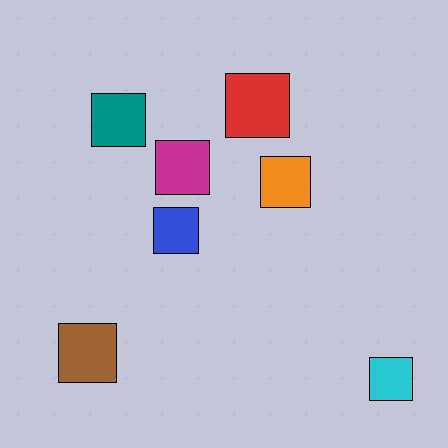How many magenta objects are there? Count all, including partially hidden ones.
There is 1 magenta object.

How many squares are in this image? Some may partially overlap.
There are 7 squares.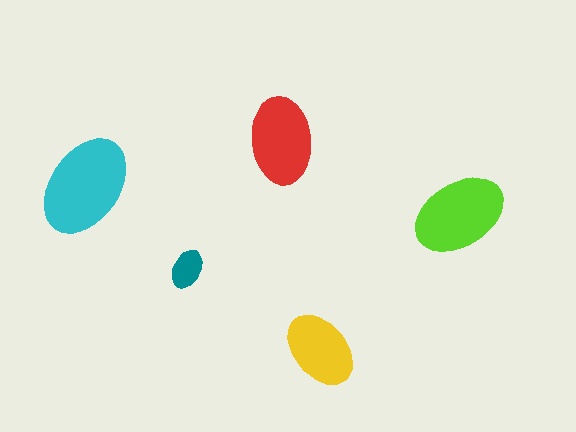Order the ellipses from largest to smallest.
the cyan one, the lime one, the red one, the yellow one, the teal one.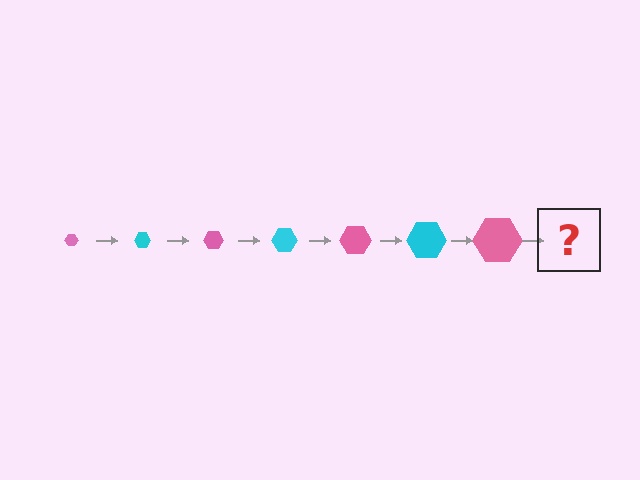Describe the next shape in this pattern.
It should be a cyan hexagon, larger than the previous one.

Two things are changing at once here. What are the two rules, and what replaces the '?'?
The two rules are that the hexagon grows larger each step and the color cycles through pink and cyan. The '?' should be a cyan hexagon, larger than the previous one.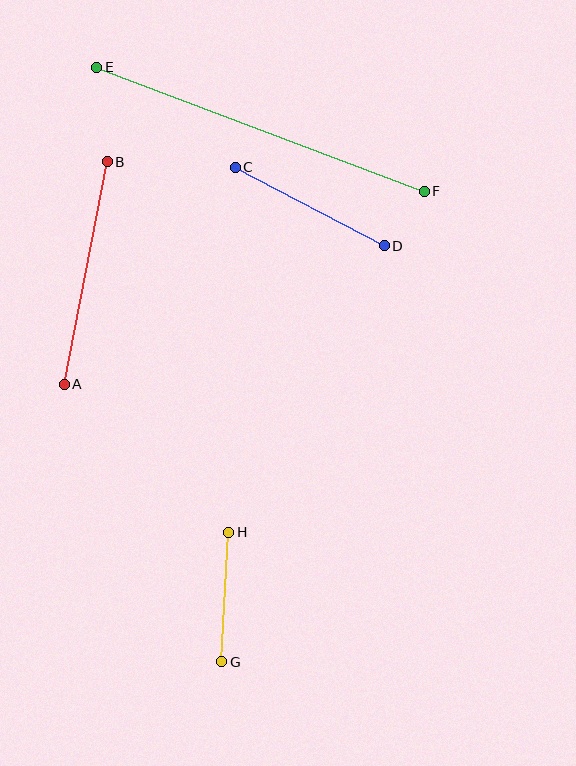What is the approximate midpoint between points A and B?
The midpoint is at approximately (86, 273) pixels.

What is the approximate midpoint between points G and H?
The midpoint is at approximately (225, 597) pixels.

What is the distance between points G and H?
The distance is approximately 130 pixels.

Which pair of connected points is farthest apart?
Points E and F are farthest apart.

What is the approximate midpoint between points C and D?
The midpoint is at approximately (310, 206) pixels.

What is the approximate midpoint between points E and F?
The midpoint is at approximately (260, 129) pixels.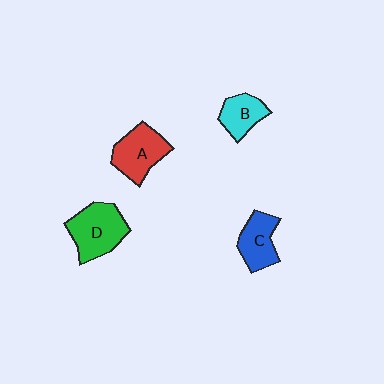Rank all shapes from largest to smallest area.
From largest to smallest: D (green), A (red), C (blue), B (cyan).